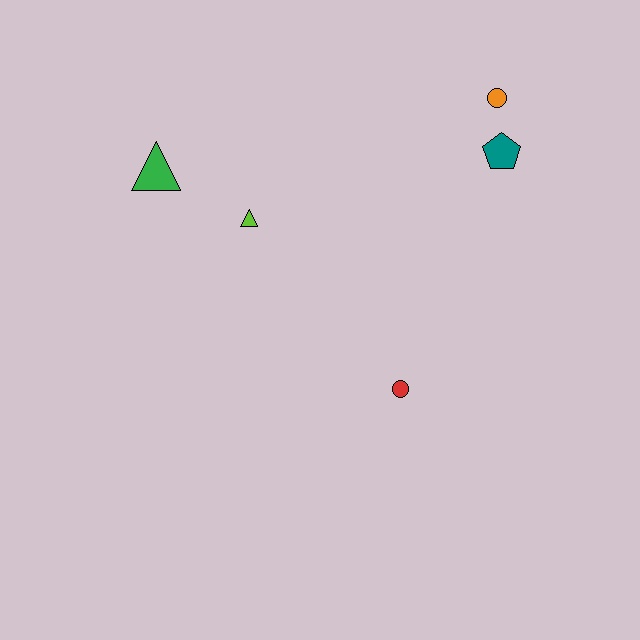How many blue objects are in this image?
There are no blue objects.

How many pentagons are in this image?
There is 1 pentagon.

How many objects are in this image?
There are 5 objects.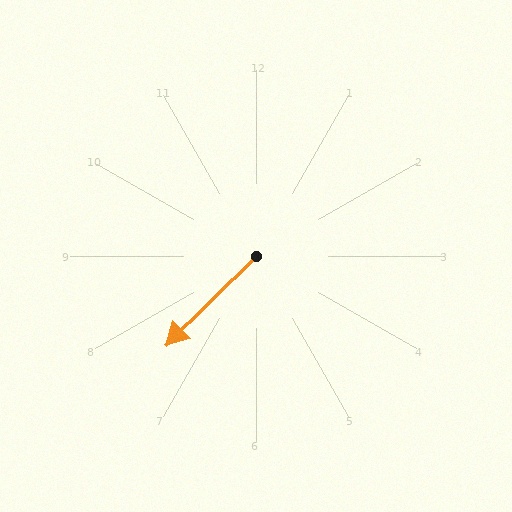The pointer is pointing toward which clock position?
Roughly 8 o'clock.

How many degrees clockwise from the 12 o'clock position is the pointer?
Approximately 225 degrees.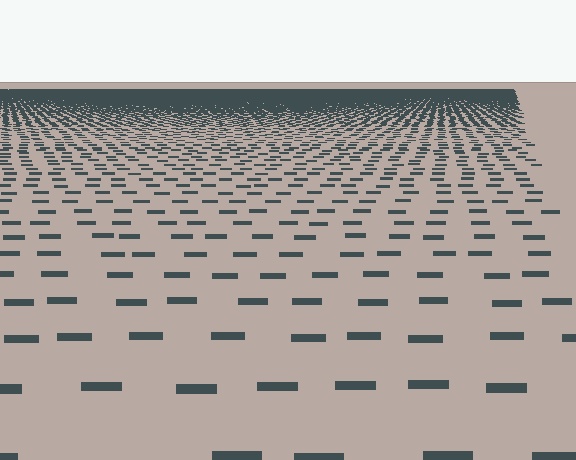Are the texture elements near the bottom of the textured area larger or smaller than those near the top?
Larger. Near the bottom, elements are closer to the viewer and appear at a bigger on-screen size.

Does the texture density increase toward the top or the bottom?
Density increases toward the top.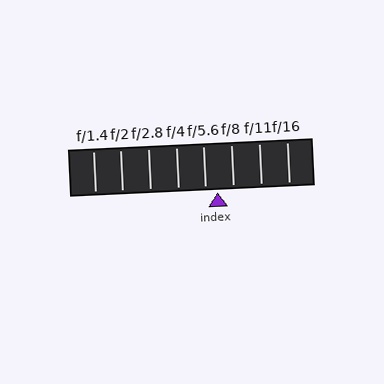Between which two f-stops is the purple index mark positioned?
The index mark is between f/5.6 and f/8.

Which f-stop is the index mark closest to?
The index mark is closest to f/5.6.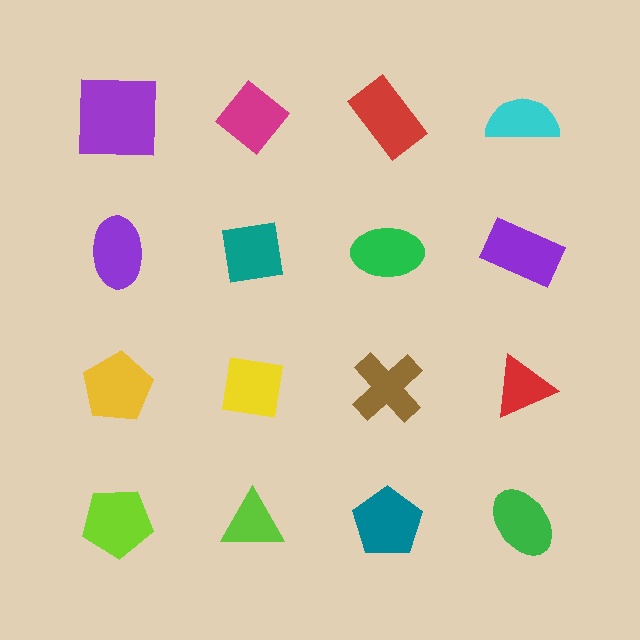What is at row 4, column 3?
A teal pentagon.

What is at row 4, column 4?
A green ellipse.